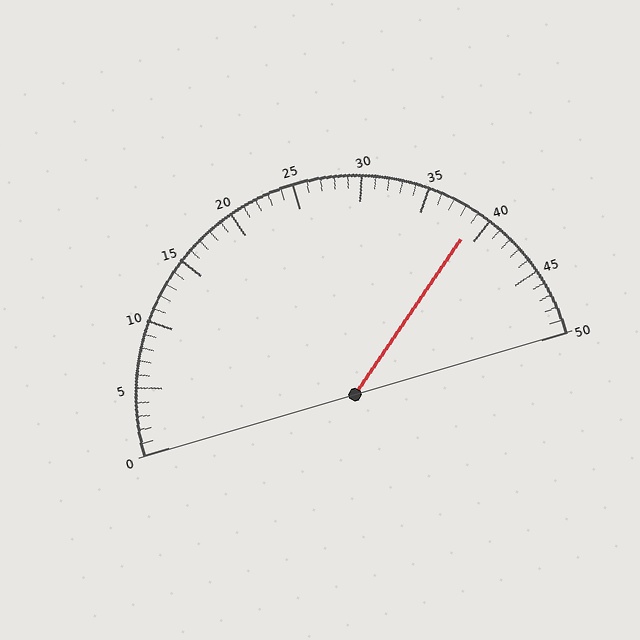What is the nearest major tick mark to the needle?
The nearest major tick mark is 40.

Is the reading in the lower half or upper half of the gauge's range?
The reading is in the upper half of the range (0 to 50).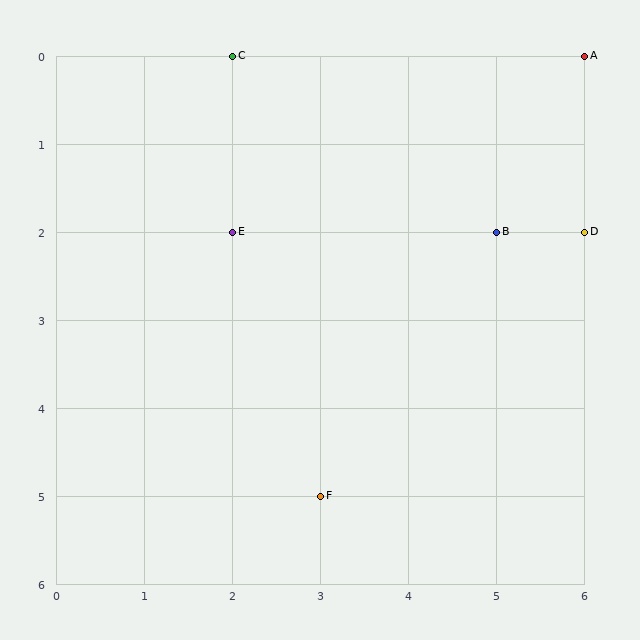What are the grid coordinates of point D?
Point D is at grid coordinates (6, 2).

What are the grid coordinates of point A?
Point A is at grid coordinates (6, 0).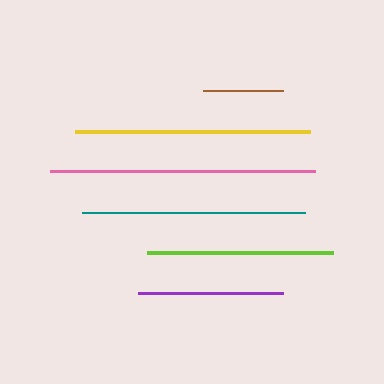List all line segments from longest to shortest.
From longest to shortest: pink, yellow, teal, lime, purple, brown.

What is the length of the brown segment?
The brown segment is approximately 80 pixels long.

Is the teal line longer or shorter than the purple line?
The teal line is longer than the purple line.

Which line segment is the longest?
The pink line is the longest at approximately 265 pixels.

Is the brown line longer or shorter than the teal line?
The teal line is longer than the brown line.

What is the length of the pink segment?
The pink segment is approximately 265 pixels long.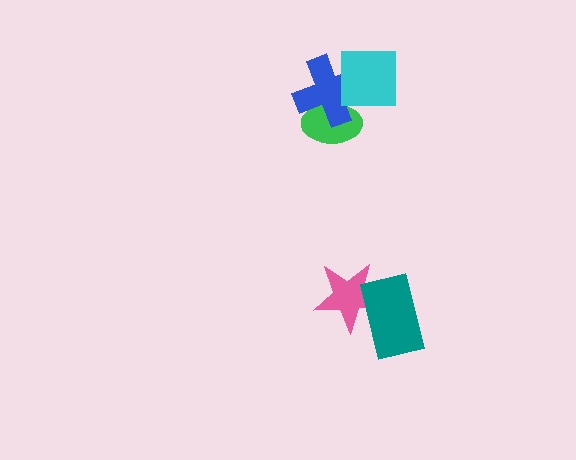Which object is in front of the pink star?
The teal rectangle is in front of the pink star.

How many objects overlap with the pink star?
1 object overlaps with the pink star.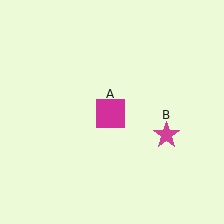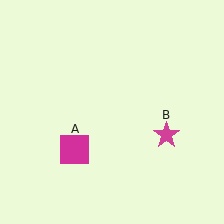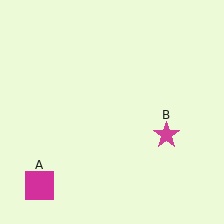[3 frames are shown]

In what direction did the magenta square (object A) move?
The magenta square (object A) moved down and to the left.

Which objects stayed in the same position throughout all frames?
Magenta star (object B) remained stationary.